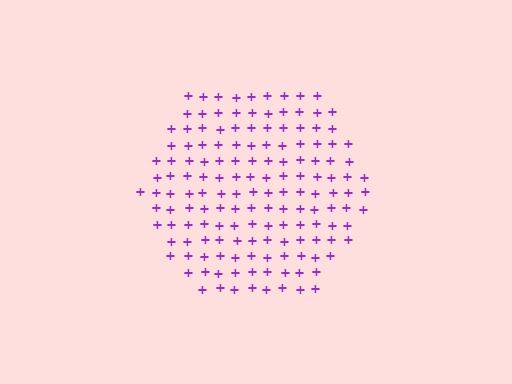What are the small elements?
The small elements are plus signs.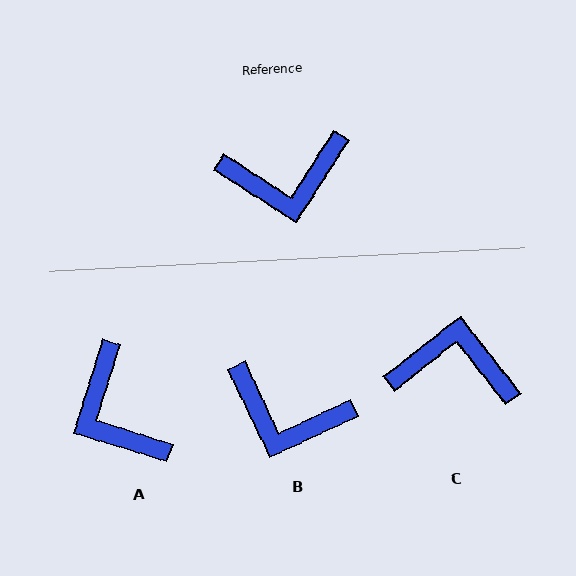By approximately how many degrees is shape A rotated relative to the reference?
Approximately 74 degrees clockwise.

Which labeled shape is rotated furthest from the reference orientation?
C, about 161 degrees away.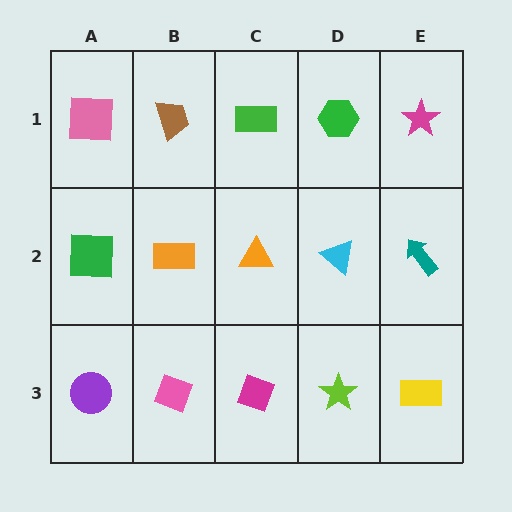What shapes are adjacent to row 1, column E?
A teal arrow (row 2, column E), a green hexagon (row 1, column D).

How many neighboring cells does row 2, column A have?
3.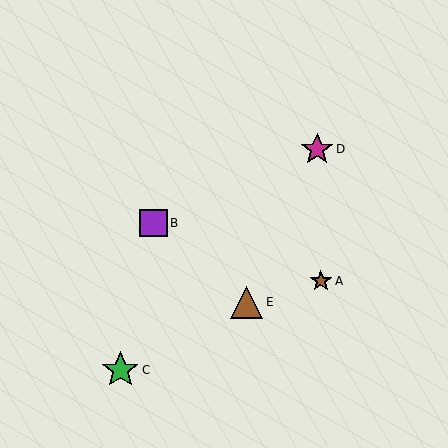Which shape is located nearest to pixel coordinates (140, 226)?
The purple square (labeled B) at (154, 223) is nearest to that location.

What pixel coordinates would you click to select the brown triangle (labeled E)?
Click at (247, 302) to select the brown triangle E.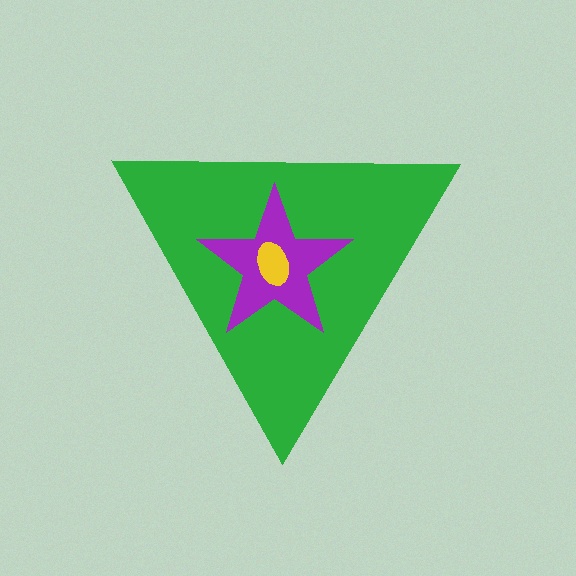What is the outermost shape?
The green triangle.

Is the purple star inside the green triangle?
Yes.